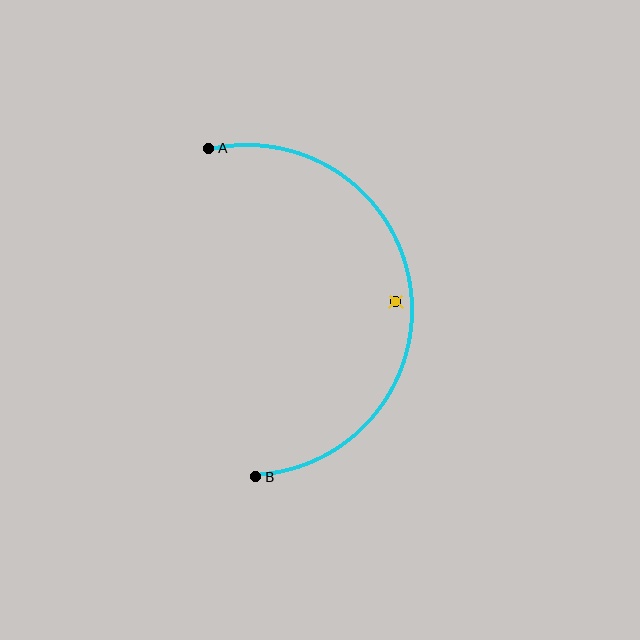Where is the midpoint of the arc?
The arc midpoint is the point on the curve farthest from the straight line joining A and B. It sits to the right of that line.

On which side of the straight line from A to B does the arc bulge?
The arc bulges to the right of the straight line connecting A and B.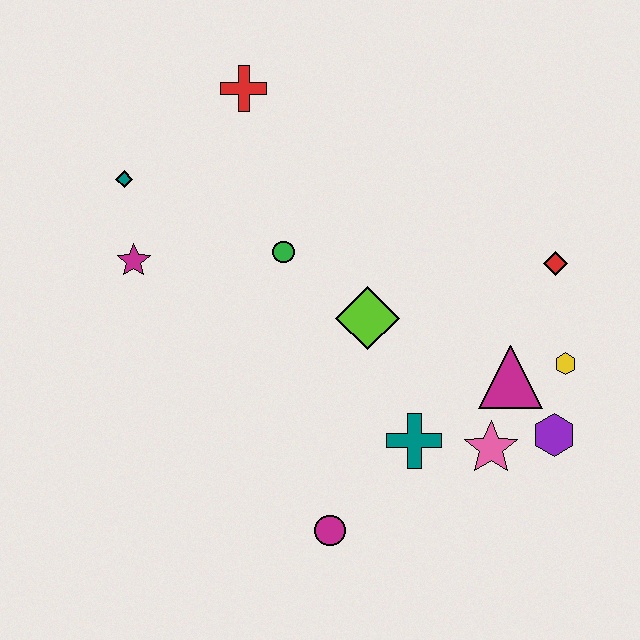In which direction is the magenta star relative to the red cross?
The magenta star is below the red cross.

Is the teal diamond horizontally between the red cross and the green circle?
No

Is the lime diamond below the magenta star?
Yes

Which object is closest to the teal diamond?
The magenta star is closest to the teal diamond.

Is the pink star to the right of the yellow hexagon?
No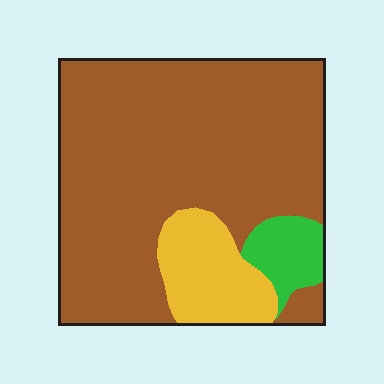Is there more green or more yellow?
Yellow.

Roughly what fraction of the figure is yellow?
Yellow covers around 15% of the figure.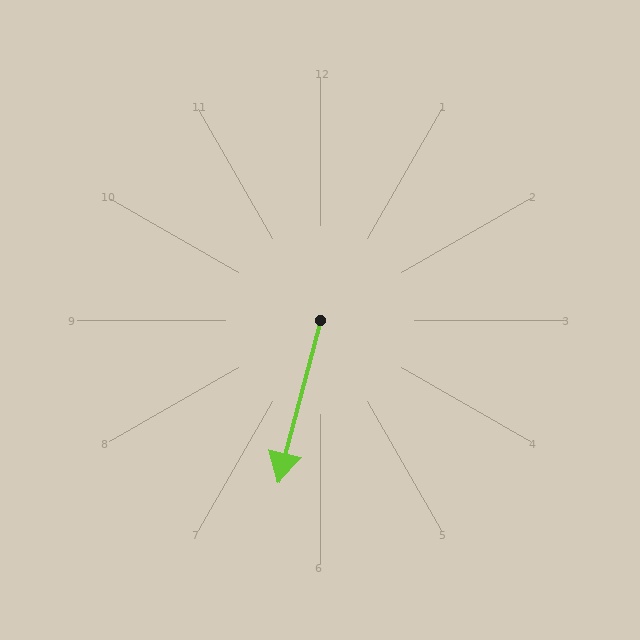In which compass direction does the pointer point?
South.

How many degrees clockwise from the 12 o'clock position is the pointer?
Approximately 195 degrees.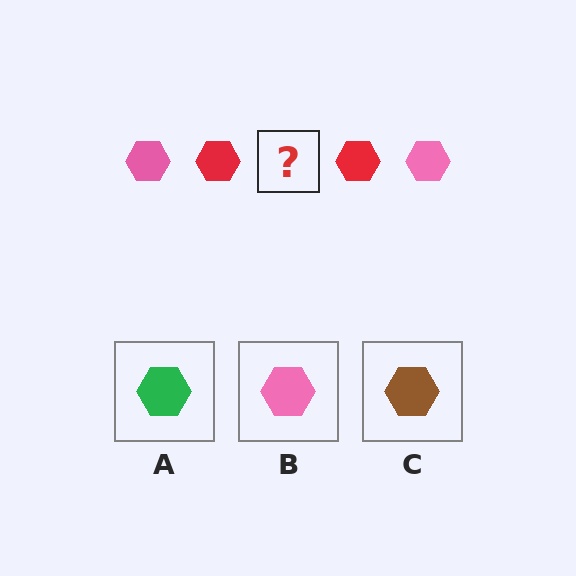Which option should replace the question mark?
Option B.